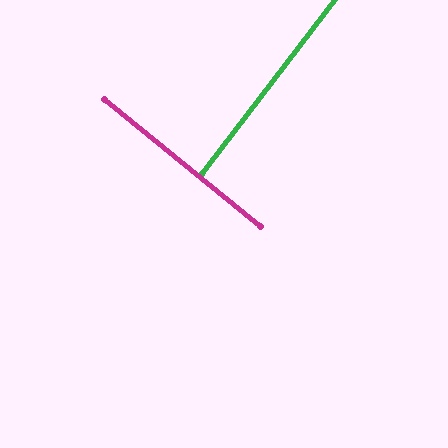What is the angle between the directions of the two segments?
Approximately 88 degrees.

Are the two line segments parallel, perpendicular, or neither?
Perpendicular — they meet at approximately 88°.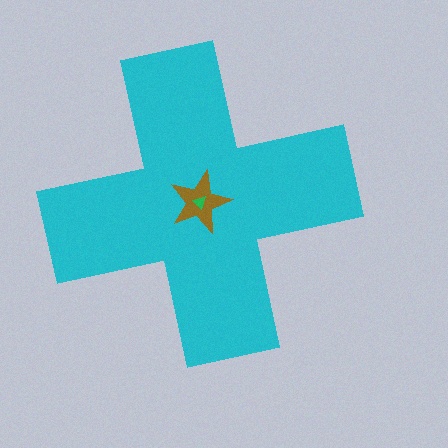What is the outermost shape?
The cyan cross.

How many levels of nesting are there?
3.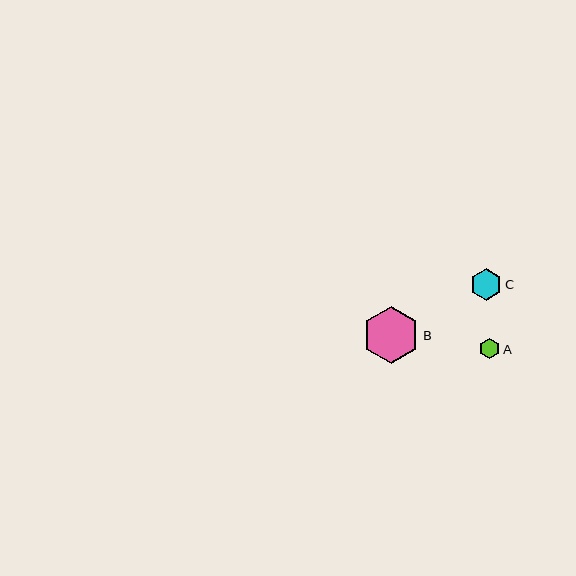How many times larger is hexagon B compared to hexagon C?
Hexagon B is approximately 1.8 times the size of hexagon C.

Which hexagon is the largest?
Hexagon B is the largest with a size of approximately 57 pixels.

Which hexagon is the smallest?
Hexagon A is the smallest with a size of approximately 20 pixels.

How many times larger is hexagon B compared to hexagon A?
Hexagon B is approximately 2.8 times the size of hexagon A.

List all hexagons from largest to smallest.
From largest to smallest: B, C, A.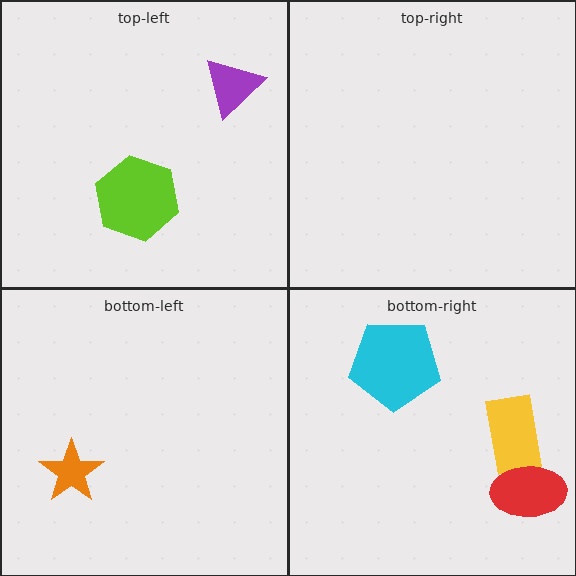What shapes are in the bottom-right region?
The yellow rectangle, the cyan pentagon, the red ellipse.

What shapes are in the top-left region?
The purple triangle, the lime hexagon.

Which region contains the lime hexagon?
The top-left region.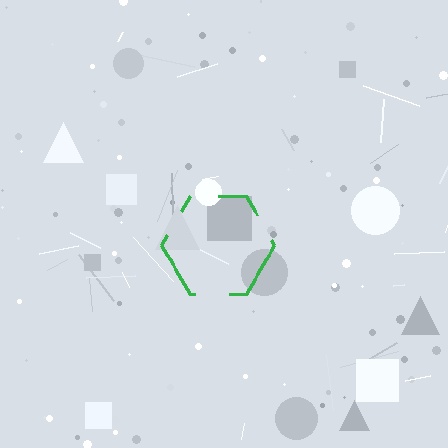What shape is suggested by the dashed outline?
The dashed outline suggests a hexagon.